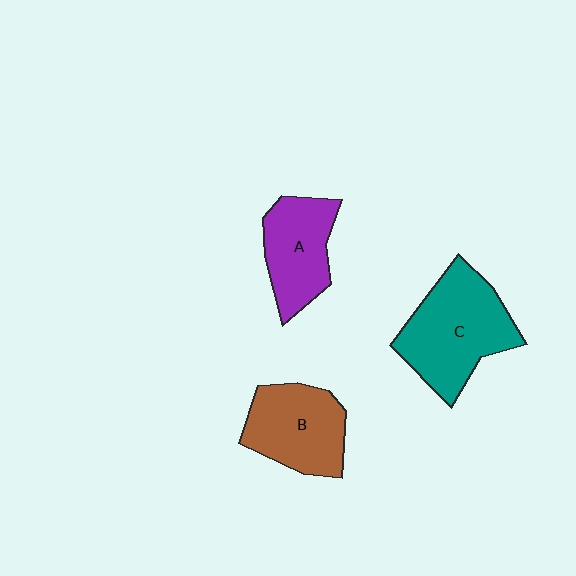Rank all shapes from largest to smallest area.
From largest to smallest: C (teal), B (brown), A (purple).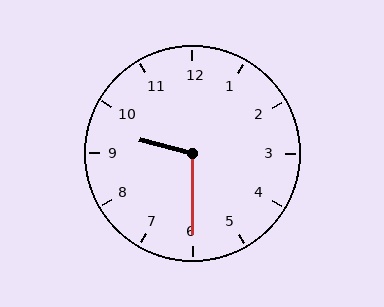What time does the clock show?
9:30.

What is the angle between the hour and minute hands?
Approximately 105 degrees.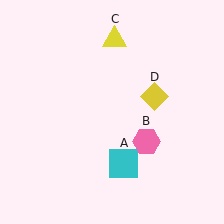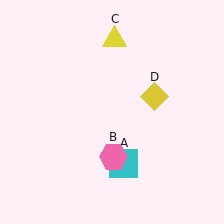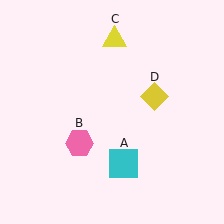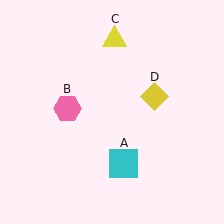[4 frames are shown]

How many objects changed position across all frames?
1 object changed position: pink hexagon (object B).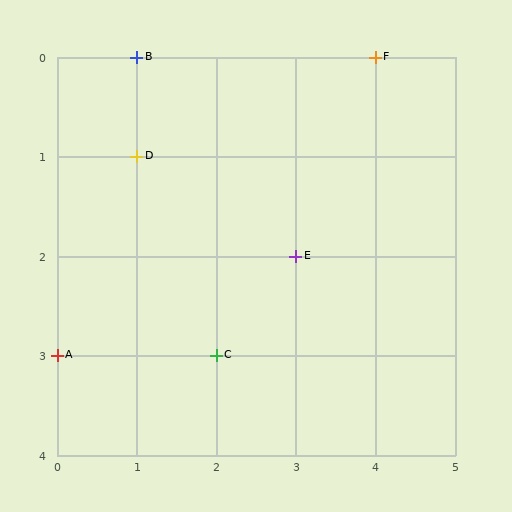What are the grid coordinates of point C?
Point C is at grid coordinates (2, 3).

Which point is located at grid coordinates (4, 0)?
Point F is at (4, 0).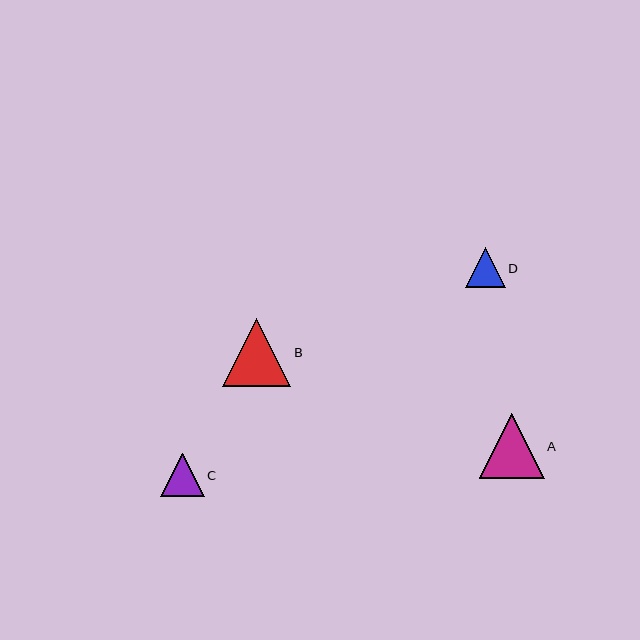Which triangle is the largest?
Triangle B is the largest with a size of approximately 68 pixels.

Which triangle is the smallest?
Triangle D is the smallest with a size of approximately 40 pixels.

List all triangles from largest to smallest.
From largest to smallest: B, A, C, D.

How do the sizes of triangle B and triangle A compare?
Triangle B and triangle A are approximately the same size.